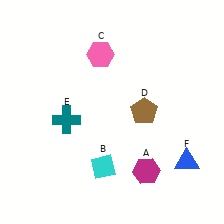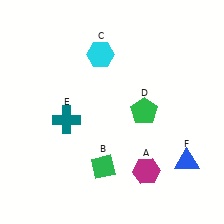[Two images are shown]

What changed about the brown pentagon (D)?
In Image 1, D is brown. In Image 2, it changed to green.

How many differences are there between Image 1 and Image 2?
There are 3 differences between the two images.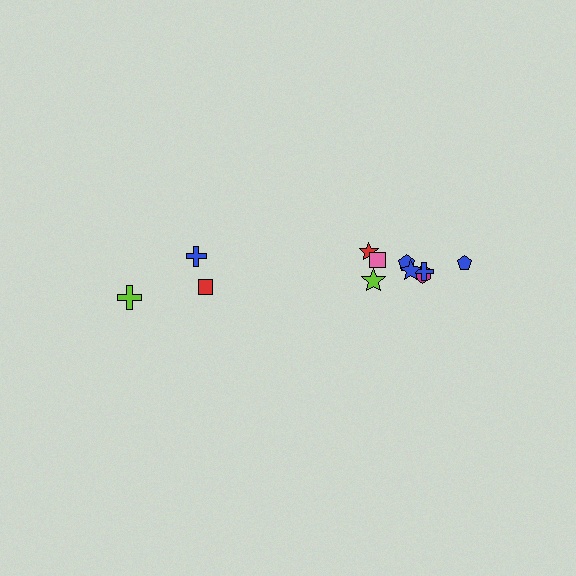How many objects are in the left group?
There are 3 objects.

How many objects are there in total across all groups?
There are 11 objects.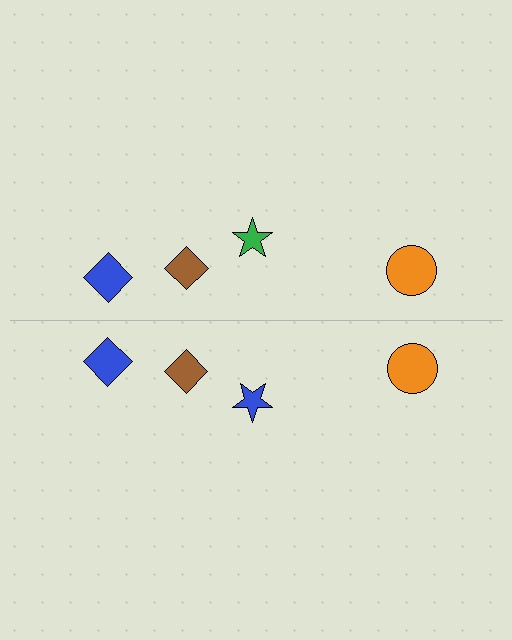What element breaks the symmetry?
The blue star on the bottom side breaks the symmetry — its mirror counterpart is green.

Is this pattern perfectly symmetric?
No, the pattern is not perfectly symmetric. The blue star on the bottom side breaks the symmetry — its mirror counterpart is green.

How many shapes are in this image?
There are 8 shapes in this image.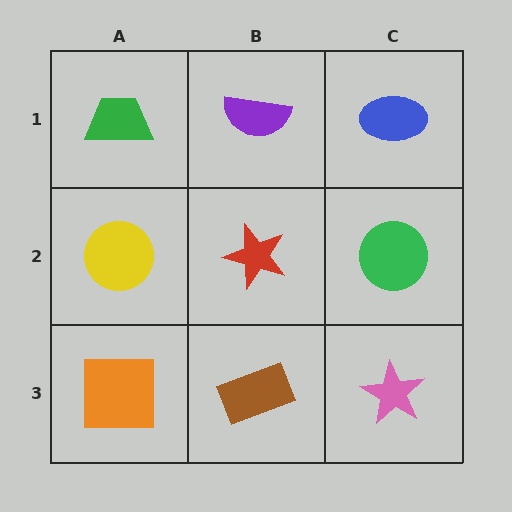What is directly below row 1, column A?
A yellow circle.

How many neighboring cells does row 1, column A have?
2.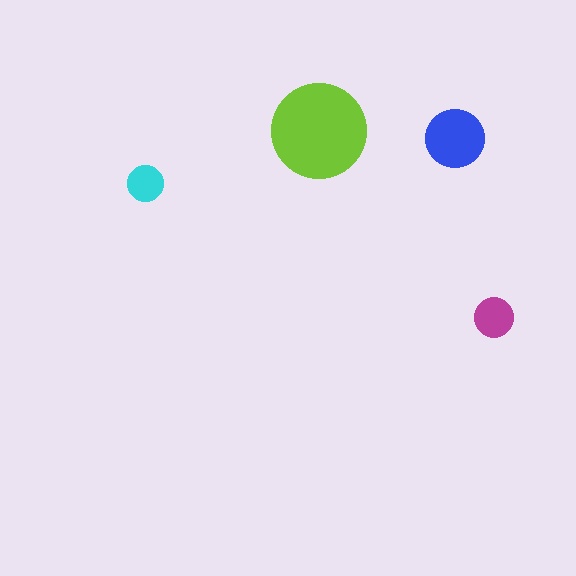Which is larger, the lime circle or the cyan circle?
The lime one.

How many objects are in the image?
There are 4 objects in the image.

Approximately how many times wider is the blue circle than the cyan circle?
About 1.5 times wider.